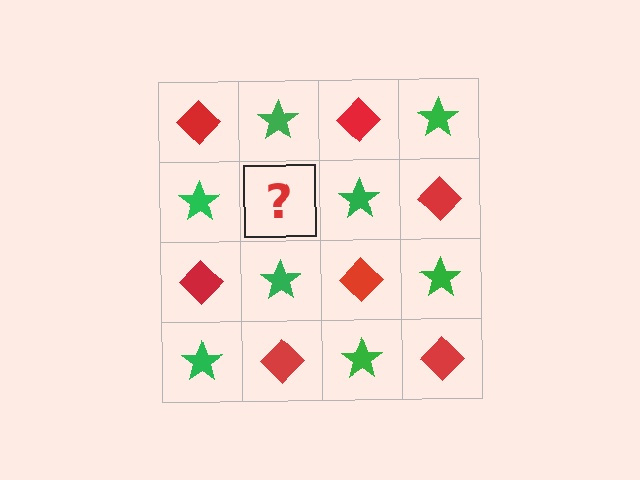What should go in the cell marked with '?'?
The missing cell should contain a red diamond.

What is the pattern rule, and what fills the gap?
The rule is that it alternates red diamond and green star in a checkerboard pattern. The gap should be filled with a red diamond.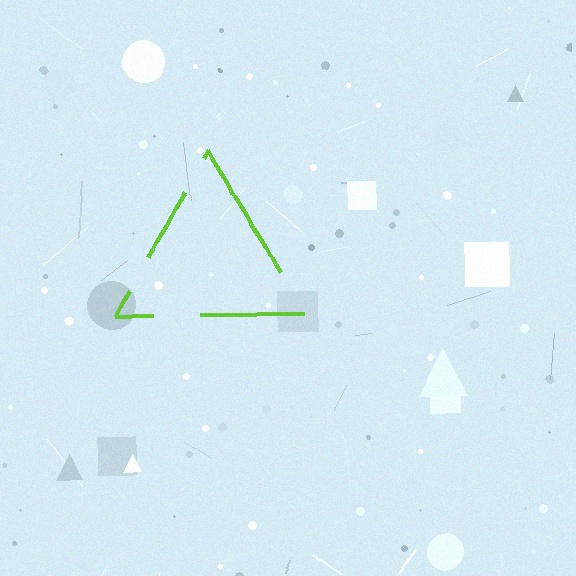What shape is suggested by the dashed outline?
The dashed outline suggests a triangle.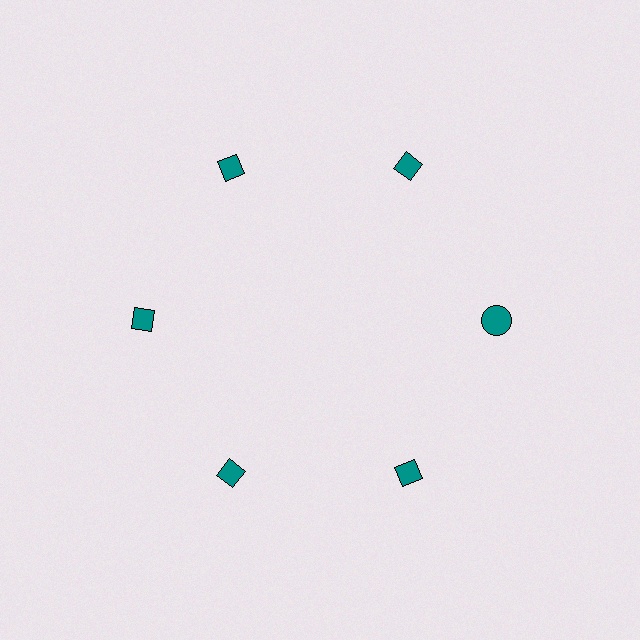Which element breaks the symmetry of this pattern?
The teal circle at roughly the 3 o'clock position breaks the symmetry. All other shapes are teal diamonds.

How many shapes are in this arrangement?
There are 6 shapes arranged in a ring pattern.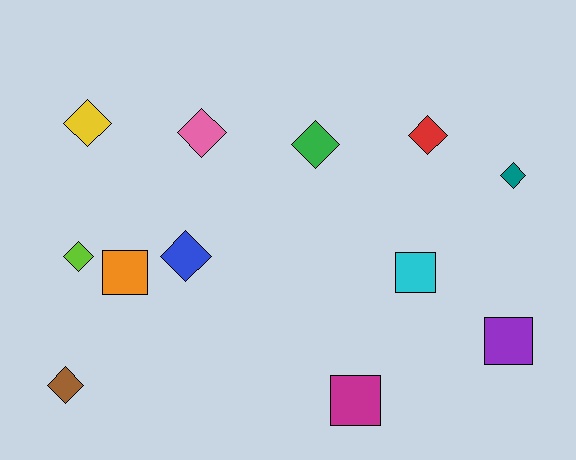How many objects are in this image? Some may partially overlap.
There are 12 objects.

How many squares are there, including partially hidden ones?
There are 4 squares.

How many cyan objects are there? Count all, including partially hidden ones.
There is 1 cyan object.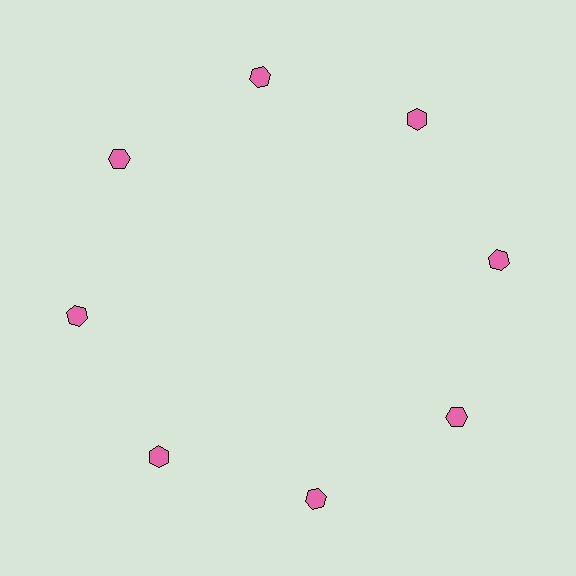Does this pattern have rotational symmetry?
Yes, this pattern has 8-fold rotational symmetry. It looks the same after rotating 45 degrees around the center.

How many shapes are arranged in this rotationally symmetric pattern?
There are 8 shapes, arranged in 8 groups of 1.